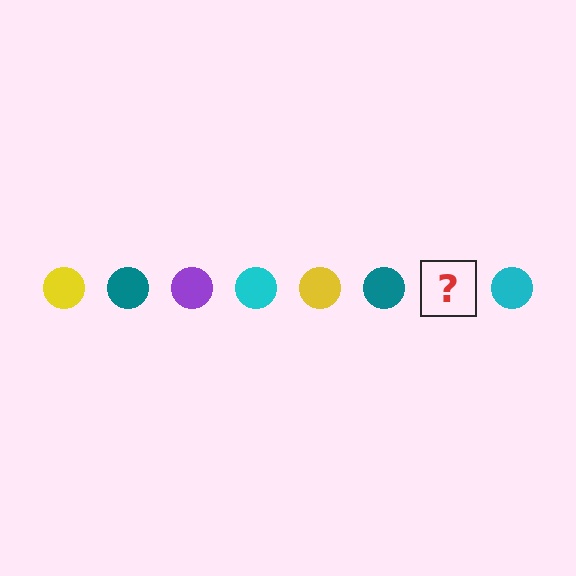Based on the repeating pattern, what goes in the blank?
The blank should be a purple circle.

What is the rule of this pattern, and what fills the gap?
The rule is that the pattern cycles through yellow, teal, purple, cyan circles. The gap should be filled with a purple circle.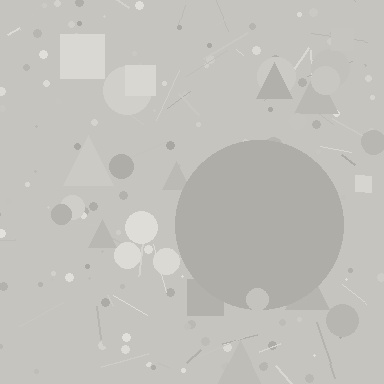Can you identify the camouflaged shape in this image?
The camouflaged shape is a circle.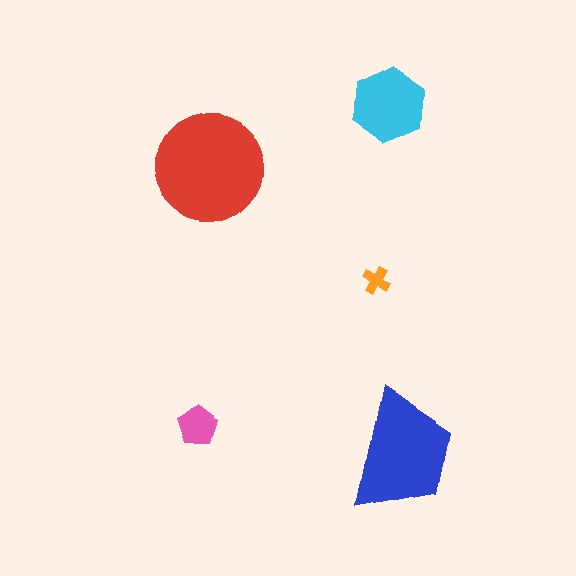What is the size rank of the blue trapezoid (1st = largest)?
2nd.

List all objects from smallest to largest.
The orange cross, the pink pentagon, the cyan hexagon, the blue trapezoid, the red circle.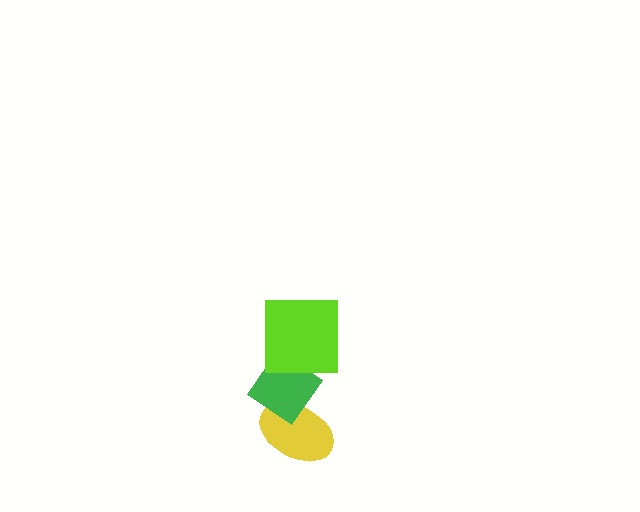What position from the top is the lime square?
The lime square is 1st from the top.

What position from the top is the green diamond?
The green diamond is 2nd from the top.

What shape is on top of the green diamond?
The lime square is on top of the green diamond.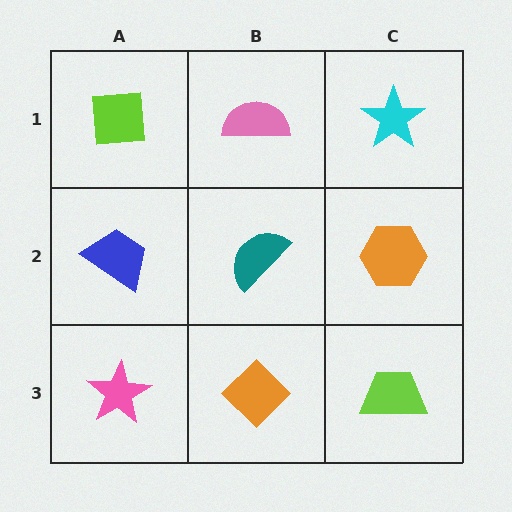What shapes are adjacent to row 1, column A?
A blue trapezoid (row 2, column A), a pink semicircle (row 1, column B).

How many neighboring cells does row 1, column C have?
2.